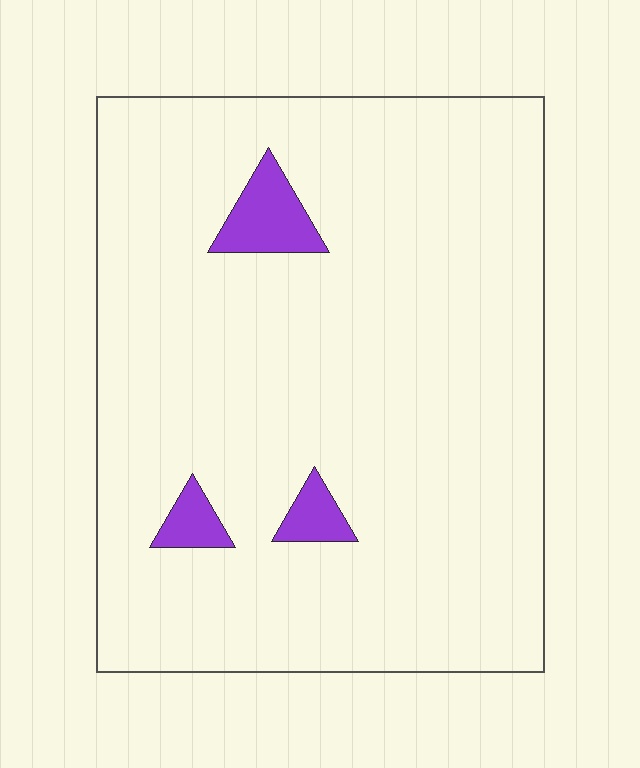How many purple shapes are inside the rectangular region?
3.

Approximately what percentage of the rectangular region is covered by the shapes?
Approximately 5%.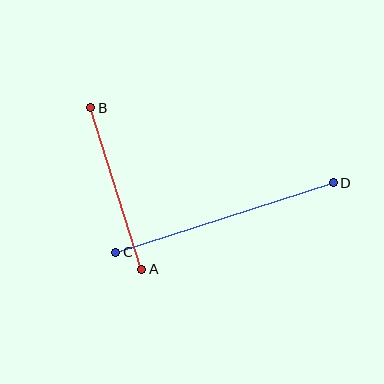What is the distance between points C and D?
The distance is approximately 229 pixels.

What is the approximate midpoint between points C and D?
The midpoint is at approximately (225, 217) pixels.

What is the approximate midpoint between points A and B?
The midpoint is at approximately (116, 189) pixels.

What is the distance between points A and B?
The distance is approximately 169 pixels.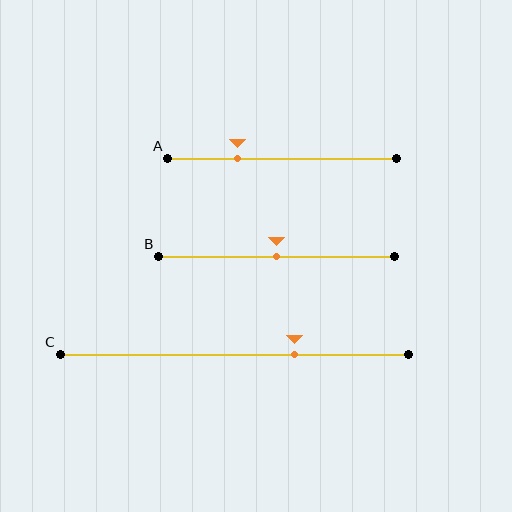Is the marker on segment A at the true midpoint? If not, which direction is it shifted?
No, the marker on segment A is shifted to the left by about 19% of the segment length.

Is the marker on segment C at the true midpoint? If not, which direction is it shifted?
No, the marker on segment C is shifted to the right by about 17% of the segment length.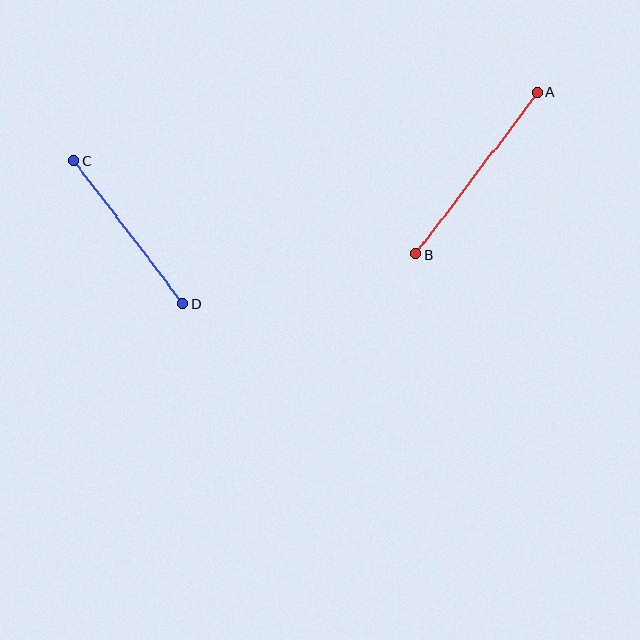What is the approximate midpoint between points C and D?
The midpoint is at approximately (128, 232) pixels.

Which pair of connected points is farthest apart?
Points A and B are farthest apart.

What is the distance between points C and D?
The distance is approximately 180 pixels.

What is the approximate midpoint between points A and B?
The midpoint is at approximately (477, 173) pixels.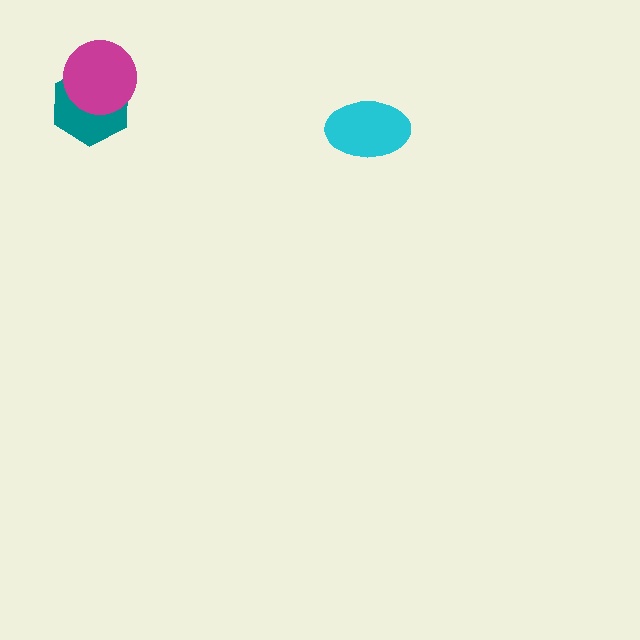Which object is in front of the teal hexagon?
The magenta circle is in front of the teal hexagon.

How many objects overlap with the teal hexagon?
1 object overlaps with the teal hexagon.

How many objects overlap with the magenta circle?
1 object overlaps with the magenta circle.